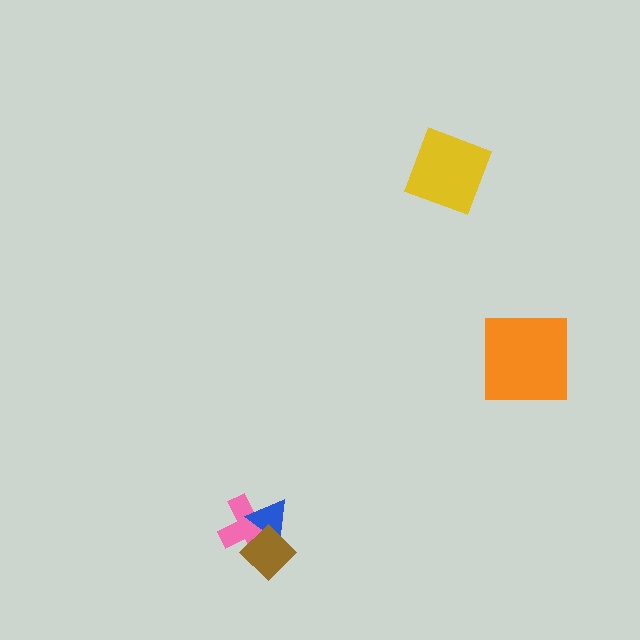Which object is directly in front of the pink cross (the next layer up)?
The blue triangle is directly in front of the pink cross.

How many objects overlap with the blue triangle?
2 objects overlap with the blue triangle.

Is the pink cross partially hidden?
Yes, it is partially covered by another shape.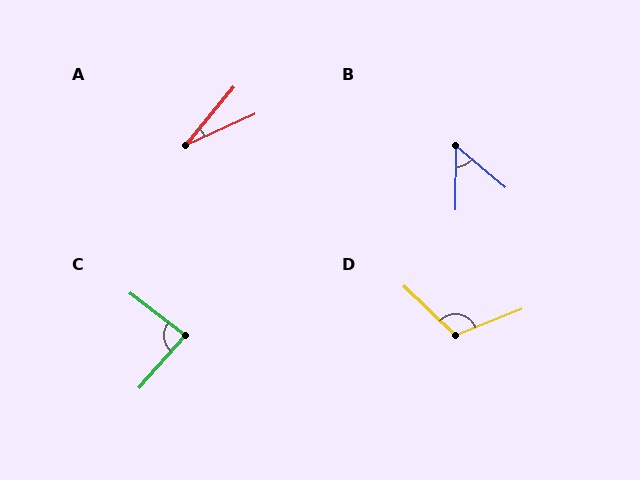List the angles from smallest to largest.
A (26°), B (50°), C (86°), D (115°).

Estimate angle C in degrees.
Approximately 86 degrees.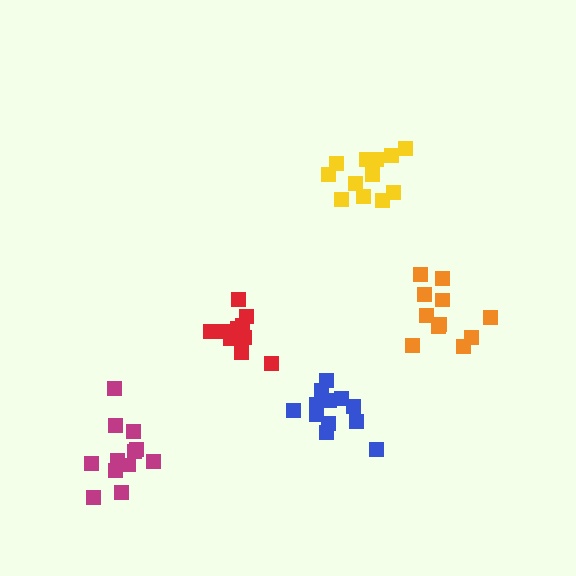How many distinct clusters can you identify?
There are 5 distinct clusters.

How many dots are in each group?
Group 1: 11 dots, Group 2: 12 dots, Group 3: 12 dots, Group 4: 12 dots, Group 5: 11 dots (58 total).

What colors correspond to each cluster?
The clusters are colored: red, yellow, blue, magenta, orange.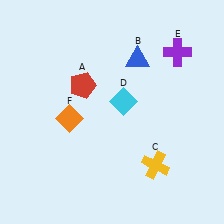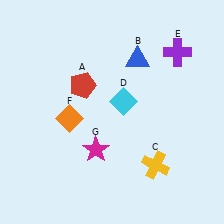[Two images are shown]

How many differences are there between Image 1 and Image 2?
There is 1 difference between the two images.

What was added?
A magenta star (G) was added in Image 2.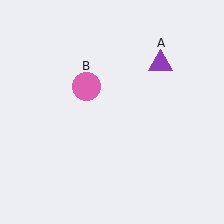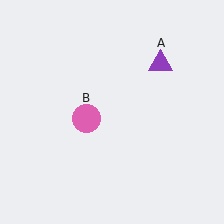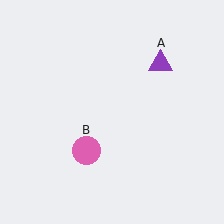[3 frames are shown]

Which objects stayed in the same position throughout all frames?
Purple triangle (object A) remained stationary.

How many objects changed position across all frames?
1 object changed position: pink circle (object B).